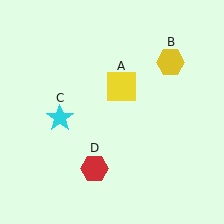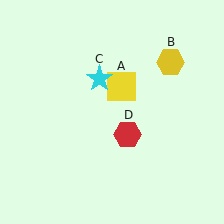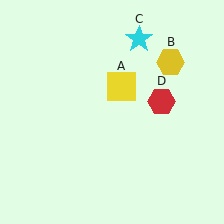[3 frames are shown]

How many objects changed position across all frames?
2 objects changed position: cyan star (object C), red hexagon (object D).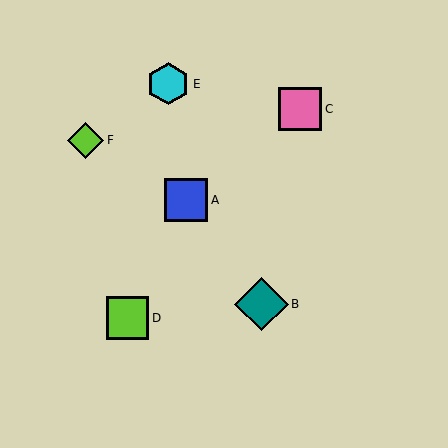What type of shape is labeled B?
Shape B is a teal diamond.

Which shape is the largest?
The teal diamond (labeled B) is the largest.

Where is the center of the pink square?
The center of the pink square is at (300, 109).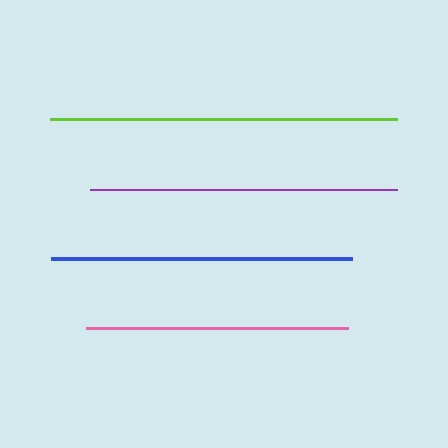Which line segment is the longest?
The lime line is the longest at approximately 347 pixels.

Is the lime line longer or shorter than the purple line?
The lime line is longer than the purple line.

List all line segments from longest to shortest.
From longest to shortest: lime, purple, blue, pink.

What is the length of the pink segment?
The pink segment is approximately 262 pixels long.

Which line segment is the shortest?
The pink line is the shortest at approximately 262 pixels.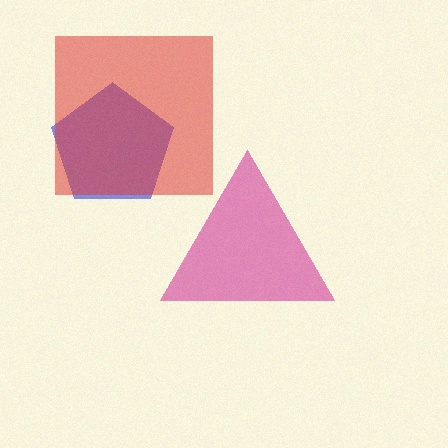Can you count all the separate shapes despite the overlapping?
Yes, there are 3 separate shapes.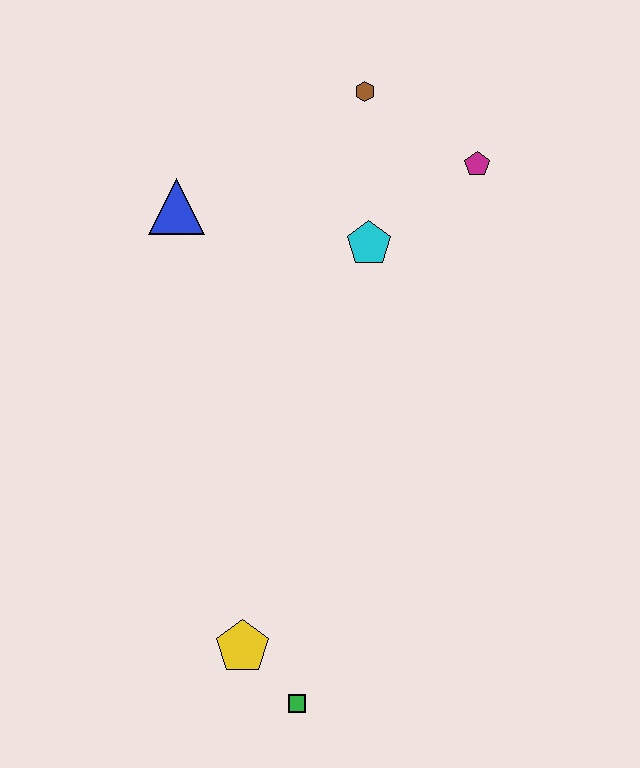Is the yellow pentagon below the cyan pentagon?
Yes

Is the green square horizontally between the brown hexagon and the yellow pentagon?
Yes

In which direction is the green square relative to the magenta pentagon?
The green square is below the magenta pentagon.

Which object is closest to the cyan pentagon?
The magenta pentagon is closest to the cyan pentagon.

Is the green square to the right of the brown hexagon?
No